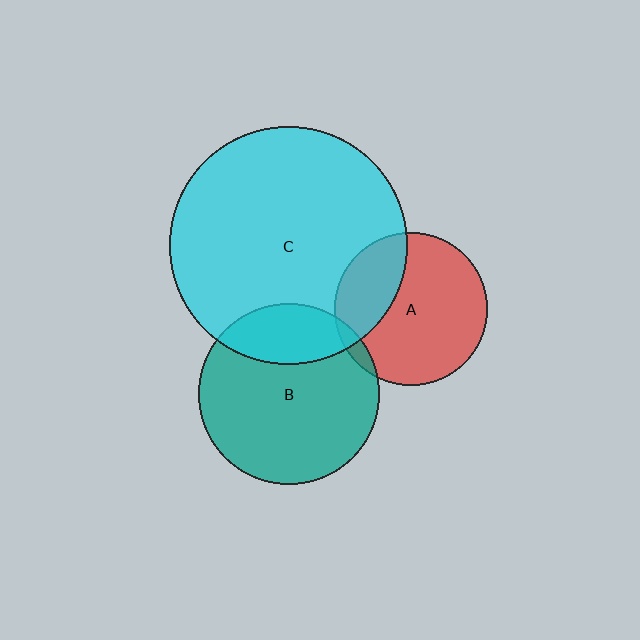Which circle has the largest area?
Circle C (cyan).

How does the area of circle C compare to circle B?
Approximately 1.7 times.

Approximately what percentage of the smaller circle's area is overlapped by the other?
Approximately 25%.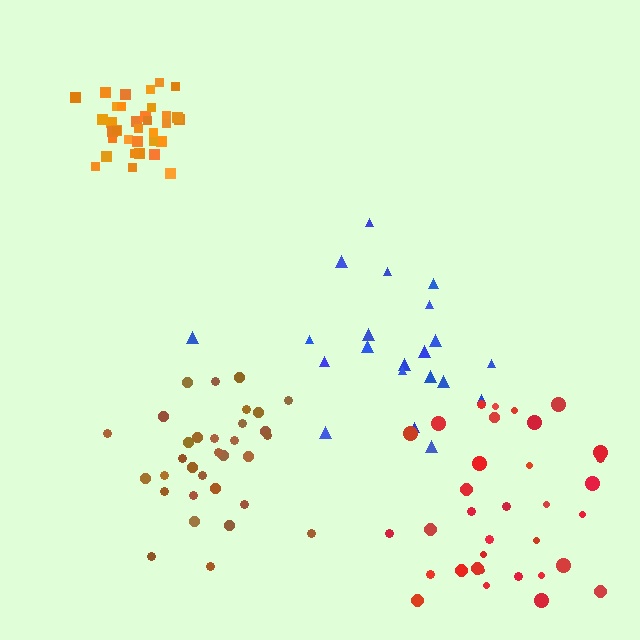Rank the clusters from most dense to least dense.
orange, brown, red, blue.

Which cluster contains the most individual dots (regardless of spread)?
Orange (35).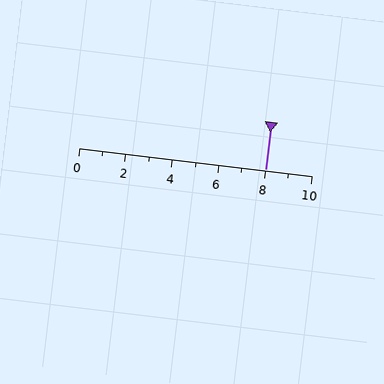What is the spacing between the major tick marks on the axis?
The major ticks are spaced 2 apart.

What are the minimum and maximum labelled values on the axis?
The axis runs from 0 to 10.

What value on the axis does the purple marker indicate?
The marker indicates approximately 8.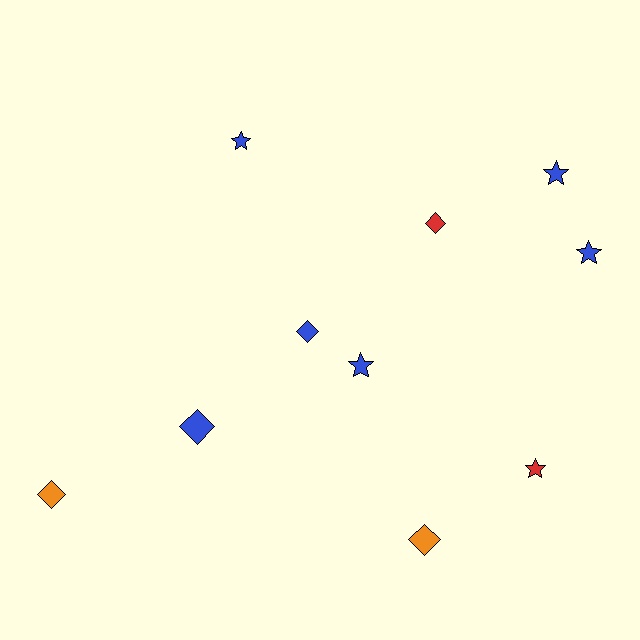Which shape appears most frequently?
Star, with 5 objects.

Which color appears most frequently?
Blue, with 6 objects.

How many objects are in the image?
There are 10 objects.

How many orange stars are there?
There are no orange stars.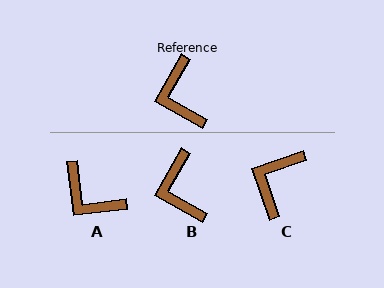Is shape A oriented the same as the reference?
No, it is off by about 37 degrees.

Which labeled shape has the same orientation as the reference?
B.